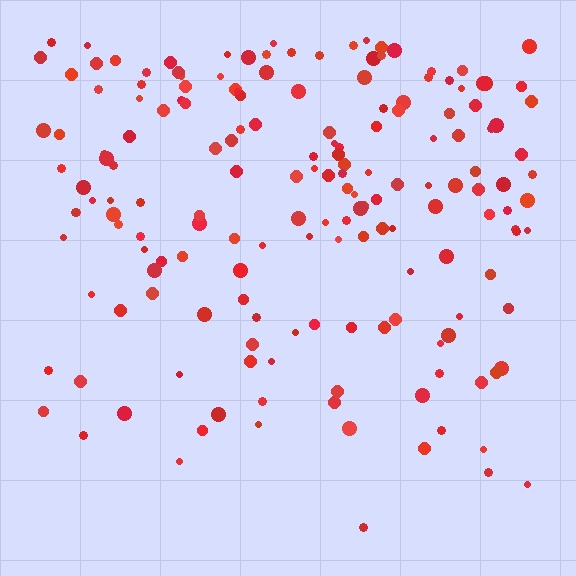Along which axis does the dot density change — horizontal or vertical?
Vertical.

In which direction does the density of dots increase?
From bottom to top, with the top side densest.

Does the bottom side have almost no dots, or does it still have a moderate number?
Still a moderate number, just noticeably fewer than the top.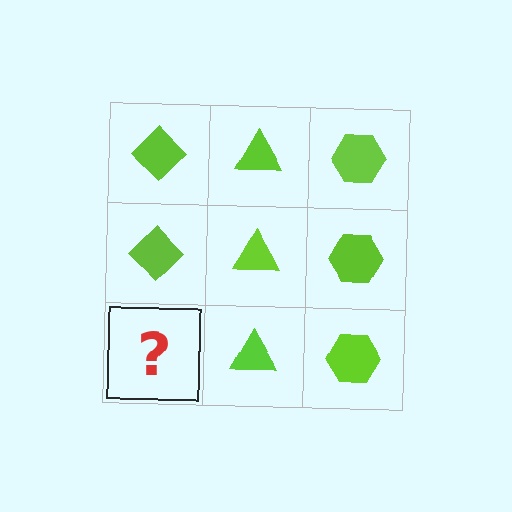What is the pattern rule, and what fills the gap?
The rule is that each column has a consistent shape. The gap should be filled with a lime diamond.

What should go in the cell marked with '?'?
The missing cell should contain a lime diamond.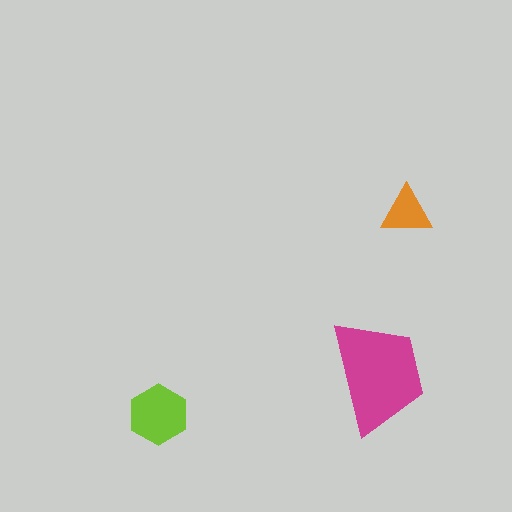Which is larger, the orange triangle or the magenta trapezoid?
The magenta trapezoid.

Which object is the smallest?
The orange triangle.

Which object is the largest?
The magenta trapezoid.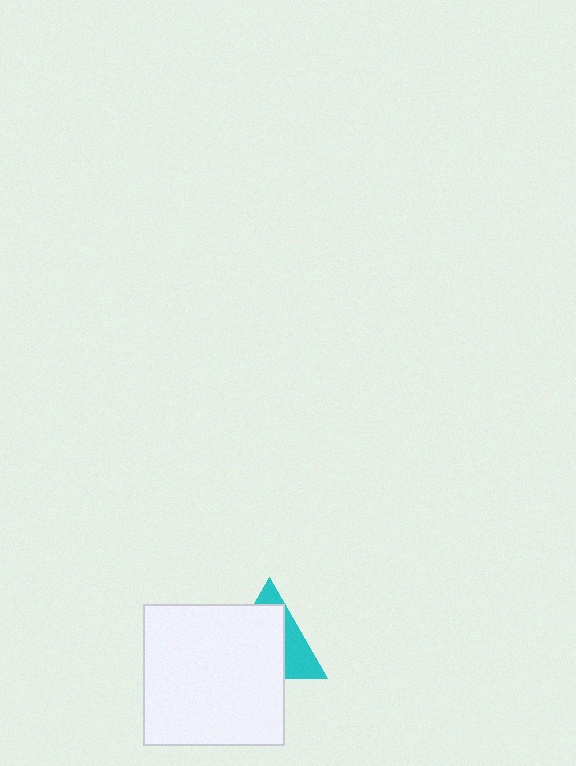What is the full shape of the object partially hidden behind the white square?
The partially hidden object is a cyan triangle.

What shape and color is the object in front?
The object in front is a white square.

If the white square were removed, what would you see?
You would see the complete cyan triangle.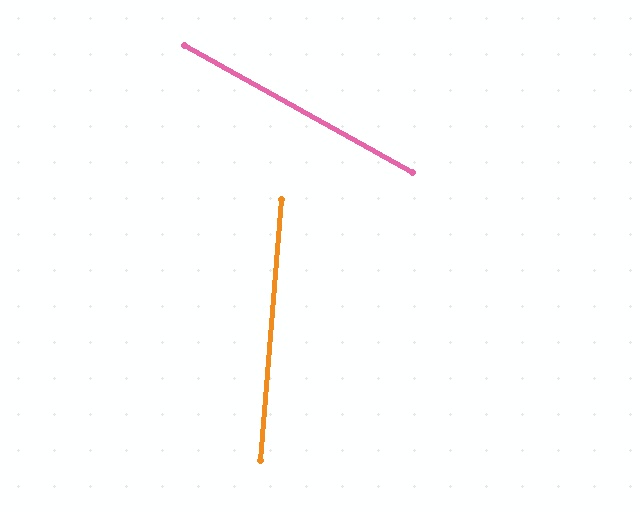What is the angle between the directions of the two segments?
Approximately 65 degrees.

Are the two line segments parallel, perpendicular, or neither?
Neither parallel nor perpendicular — they differ by about 65°.